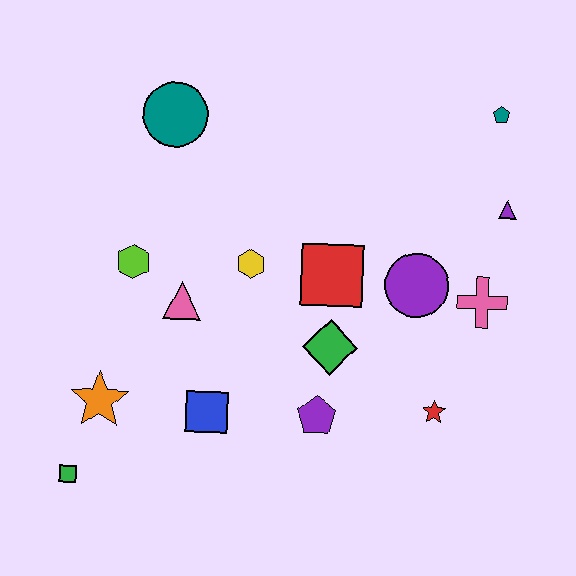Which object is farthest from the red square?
The green square is farthest from the red square.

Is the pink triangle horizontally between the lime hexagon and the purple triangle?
Yes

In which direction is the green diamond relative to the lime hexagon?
The green diamond is to the right of the lime hexagon.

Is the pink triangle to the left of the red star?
Yes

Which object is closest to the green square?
The orange star is closest to the green square.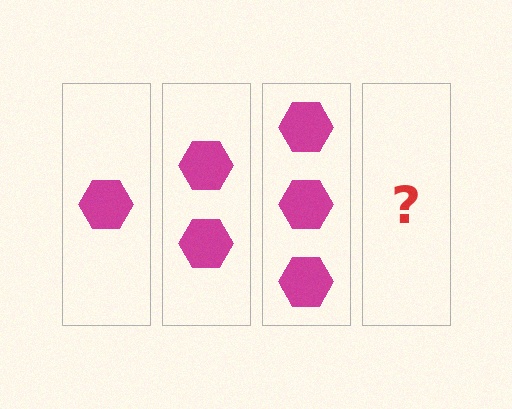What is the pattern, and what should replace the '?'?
The pattern is that each step adds one more hexagon. The '?' should be 4 hexagons.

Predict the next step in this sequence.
The next step is 4 hexagons.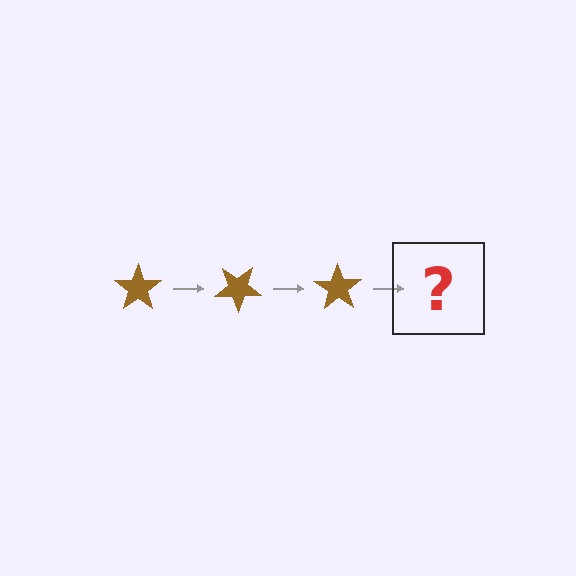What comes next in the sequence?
The next element should be a brown star rotated 105 degrees.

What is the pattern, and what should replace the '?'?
The pattern is that the star rotates 35 degrees each step. The '?' should be a brown star rotated 105 degrees.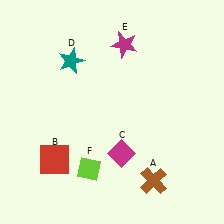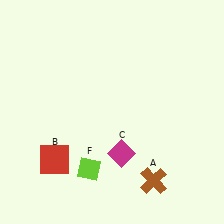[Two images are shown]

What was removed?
The teal star (D), the magenta star (E) were removed in Image 2.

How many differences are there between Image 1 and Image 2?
There are 2 differences between the two images.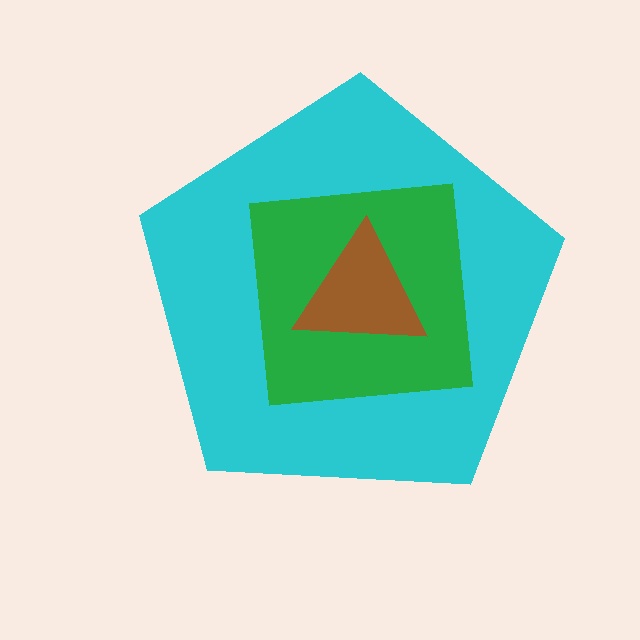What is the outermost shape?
The cyan pentagon.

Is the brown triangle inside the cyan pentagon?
Yes.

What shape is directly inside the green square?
The brown triangle.